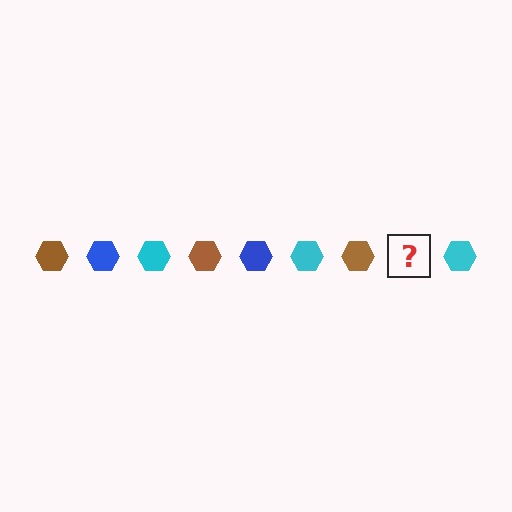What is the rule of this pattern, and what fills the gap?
The rule is that the pattern cycles through brown, blue, cyan hexagons. The gap should be filled with a blue hexagon.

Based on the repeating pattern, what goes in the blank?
The blank should be a blue hexagon.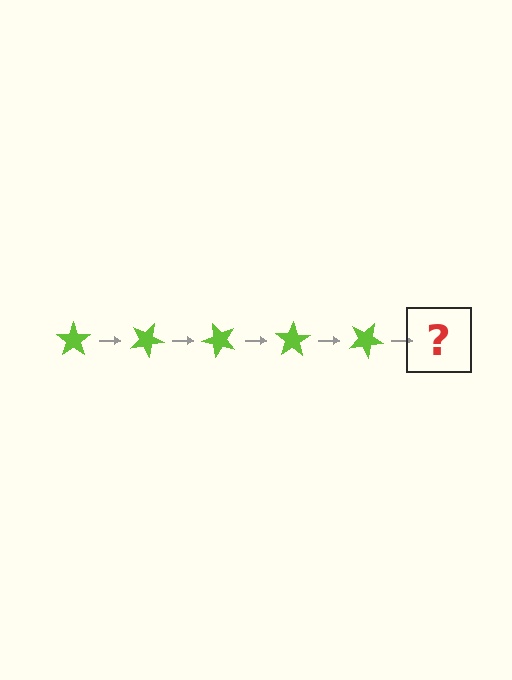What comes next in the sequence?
The next element should be a lime star rotated 125 degrees.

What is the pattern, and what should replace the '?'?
The pattern is that the star rotates 25 degrees each step. The '?' should be a lime star rotated 125 degrees.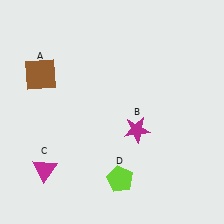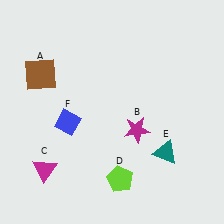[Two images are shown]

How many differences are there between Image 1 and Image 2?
There are 2 differences between the two images.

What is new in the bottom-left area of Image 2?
A blue diamond (F) was added in the bottom-left area of Image 2.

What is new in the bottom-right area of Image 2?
A teal triangle (E) was added in the bottom-right area of Image 2.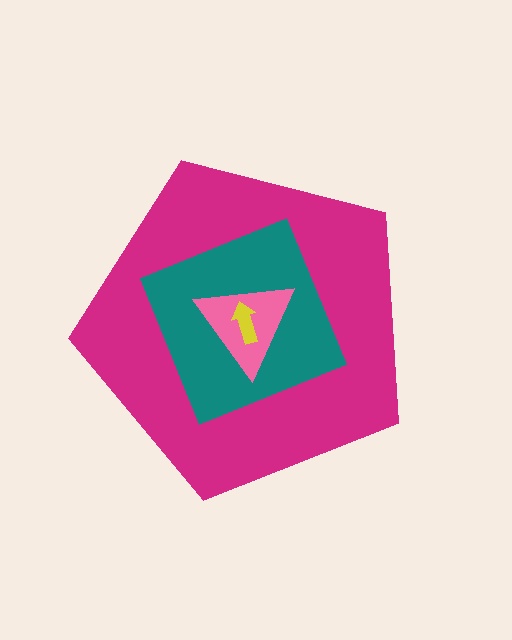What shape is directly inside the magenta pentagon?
The teal diamond.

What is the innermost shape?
The yellow arrow.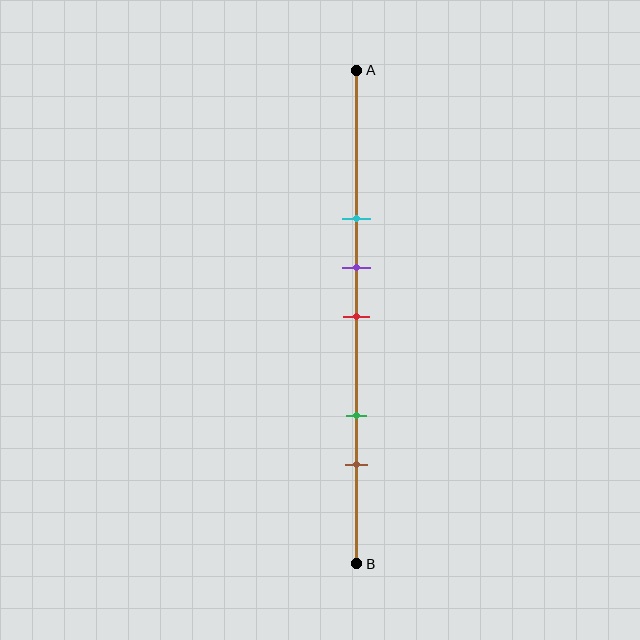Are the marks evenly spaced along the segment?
No, the marks are not evenly spaced.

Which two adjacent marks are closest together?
The purple and red marks are the closest adjacent pair.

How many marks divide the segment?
There are 5 marks dividing the segment.